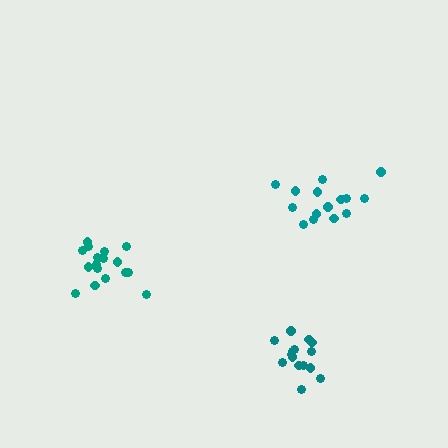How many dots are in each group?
Group 1: 17 dots, Group 2: 15 dots, Group 3: 15 dots (47 total).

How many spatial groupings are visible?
There are 3 spatial groupings.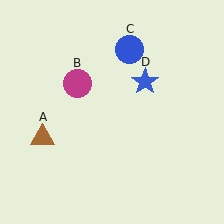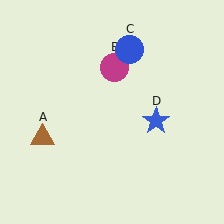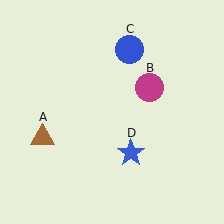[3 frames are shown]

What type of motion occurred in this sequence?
The magenta circle (object B), blue star (object D) rotated clockwise around the center of the scene.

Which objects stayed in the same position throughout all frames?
Brown triangle (object A) and blue circle (object C) remained stationary.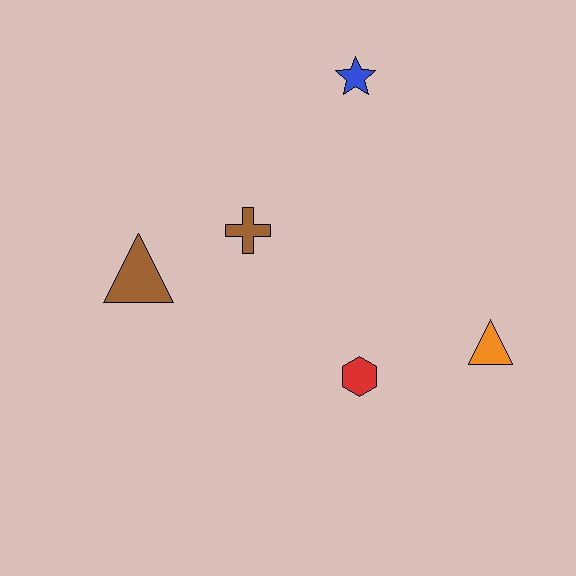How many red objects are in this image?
There is 1 red object.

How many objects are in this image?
There are 5 objects.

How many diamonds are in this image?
There are no diamonds.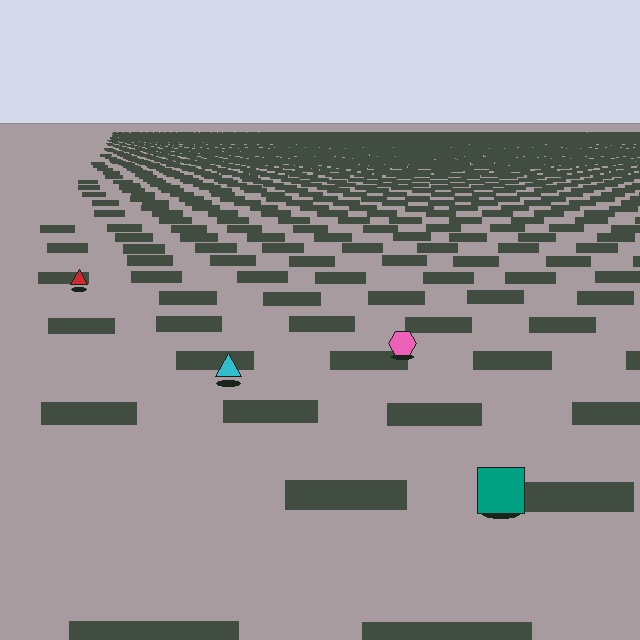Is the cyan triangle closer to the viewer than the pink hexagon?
Yes. The cyan triangle is closer — you can tell from the texture gradient: the ground texture is coarser near it.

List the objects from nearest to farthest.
From nearest to farthest: the teal square, the cyan triangle, the pink hexagon, the red triangle.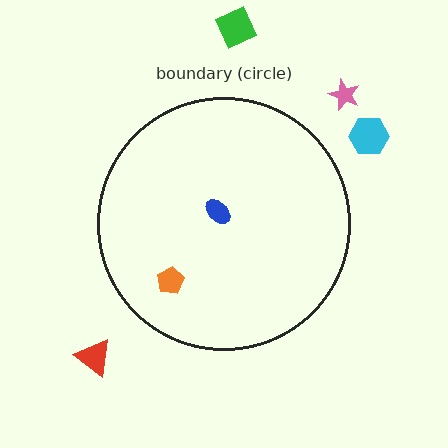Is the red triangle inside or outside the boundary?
Outside.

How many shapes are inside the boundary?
2 inside, 4 outside.